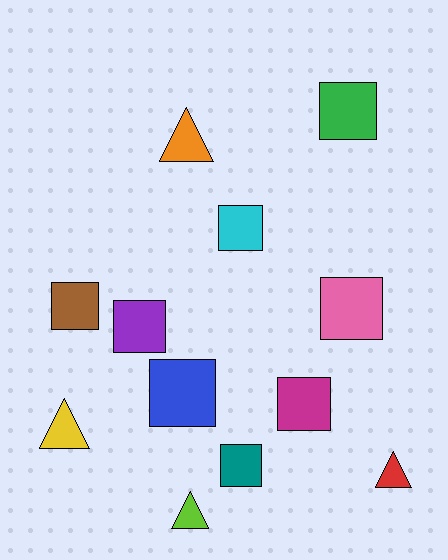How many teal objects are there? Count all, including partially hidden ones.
There is 1 teal object.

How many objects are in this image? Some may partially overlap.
There are 12 objects.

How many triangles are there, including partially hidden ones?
There are 4 triangles.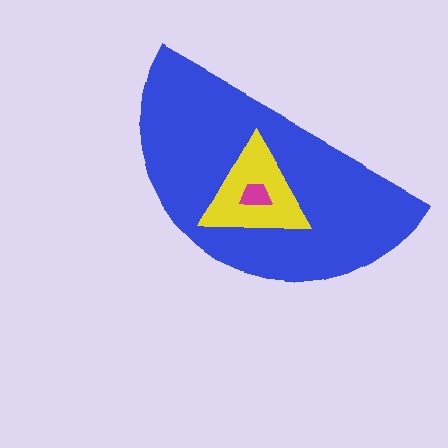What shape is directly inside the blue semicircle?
The yellow triangle.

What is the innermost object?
The magenta trapezoid.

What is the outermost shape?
The blue semicircle.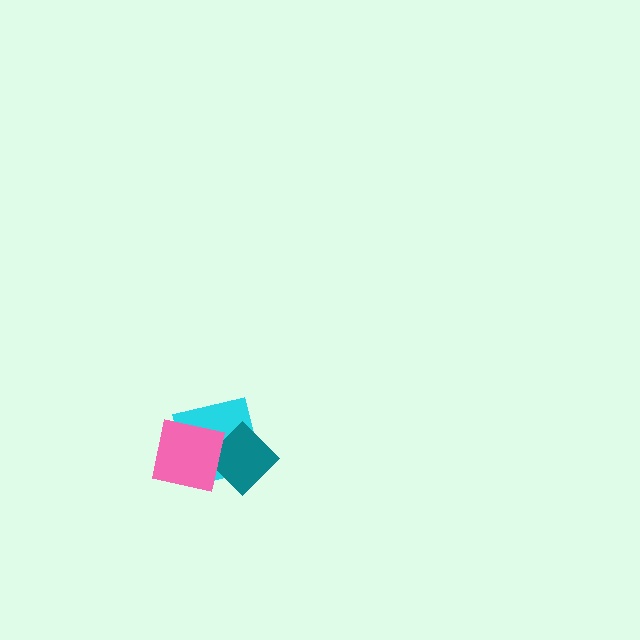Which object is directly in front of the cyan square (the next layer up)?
The teal diamond is directly in front of the cyan square.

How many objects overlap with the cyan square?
2 objects overlap with the cyan square.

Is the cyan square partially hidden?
Yes, it is partially covered by another shape.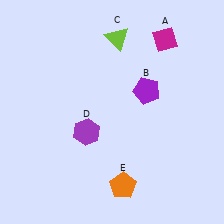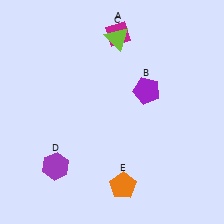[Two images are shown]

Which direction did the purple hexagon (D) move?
The purple hexagon (D) moved down.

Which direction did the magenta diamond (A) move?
The magenta diamond (A) moved left.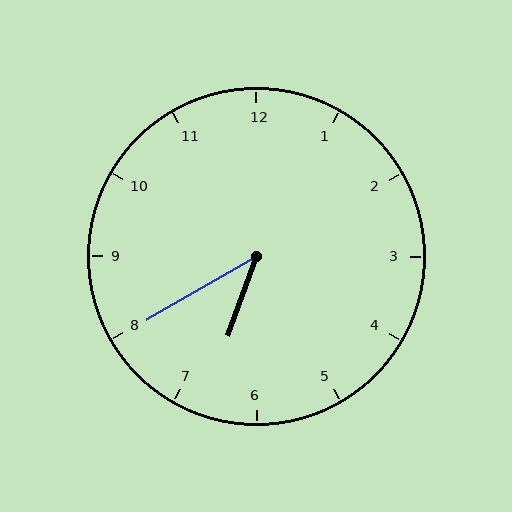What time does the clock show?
6:40.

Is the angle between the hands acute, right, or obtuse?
It is acute.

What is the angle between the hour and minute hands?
Approximately 40 degrees.